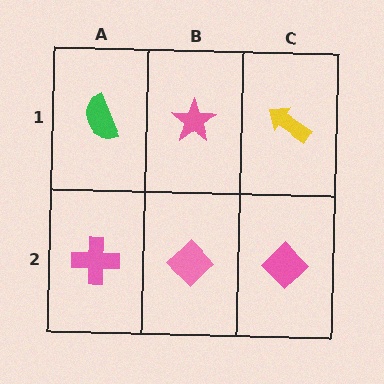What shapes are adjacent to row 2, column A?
A green semicircle (row 1, column A), a pink diamond (row 2, column B).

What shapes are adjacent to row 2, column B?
A pink star (row 1, column B), a pink cross (row 2, column A), a pink diamond (row 2, column C).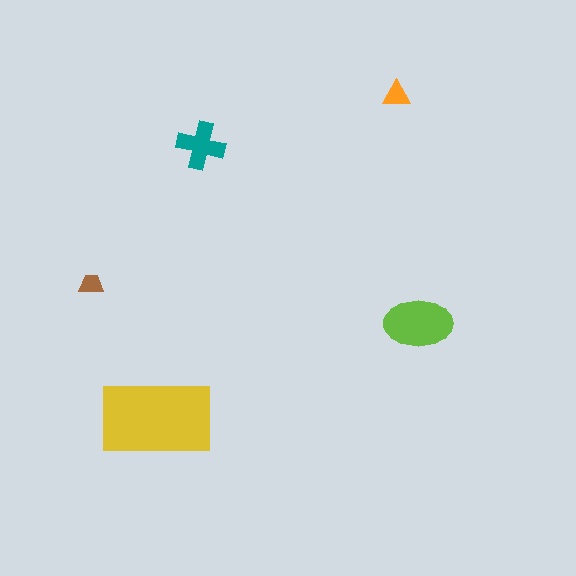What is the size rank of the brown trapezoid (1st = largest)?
5th.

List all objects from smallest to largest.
The brown trapezoid, the orange triangle, the teal cross, the lime ellipse, the yellow rectangle.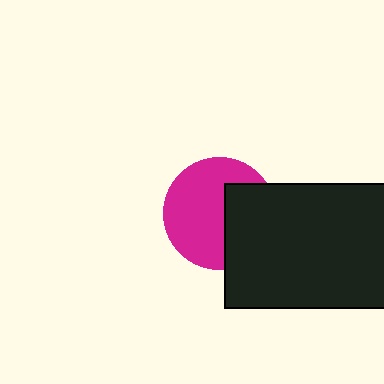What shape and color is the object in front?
The object in front is a black rectangle.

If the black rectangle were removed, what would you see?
You would see the complete magenta circle.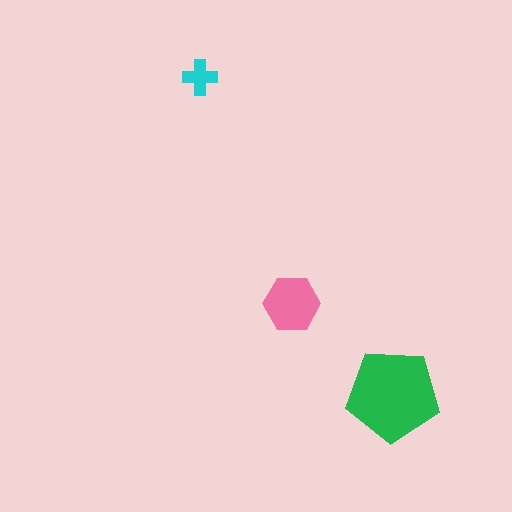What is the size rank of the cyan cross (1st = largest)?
3rd.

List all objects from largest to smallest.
The green pentagon, the pink hexagon, the cyan cross.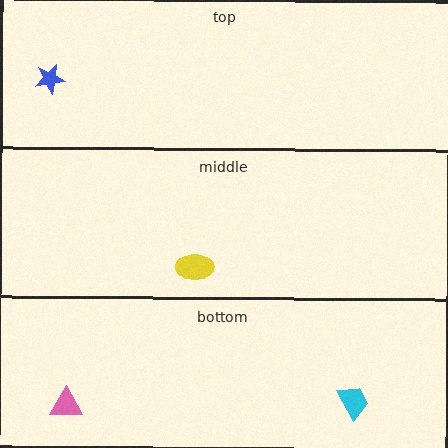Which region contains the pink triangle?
The bottom region.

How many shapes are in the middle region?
1.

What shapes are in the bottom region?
The cyan trapezoid, the pink triangle.